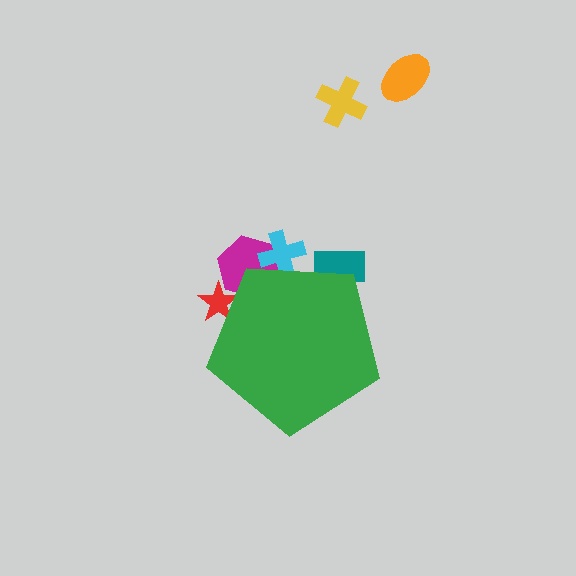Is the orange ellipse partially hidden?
No, the orange ellipse is fully visible.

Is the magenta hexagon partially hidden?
Yes, the magenta hexagon is partially hidden behind the green pentagon.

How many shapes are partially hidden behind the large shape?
4 shapes are partially hidden.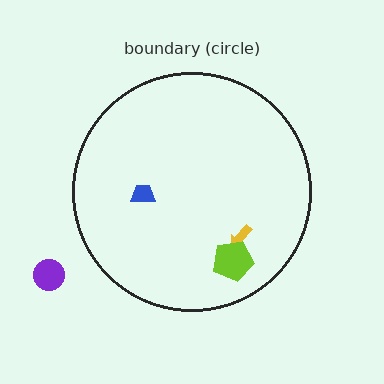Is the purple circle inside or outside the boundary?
Outside.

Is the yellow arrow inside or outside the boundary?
Inside.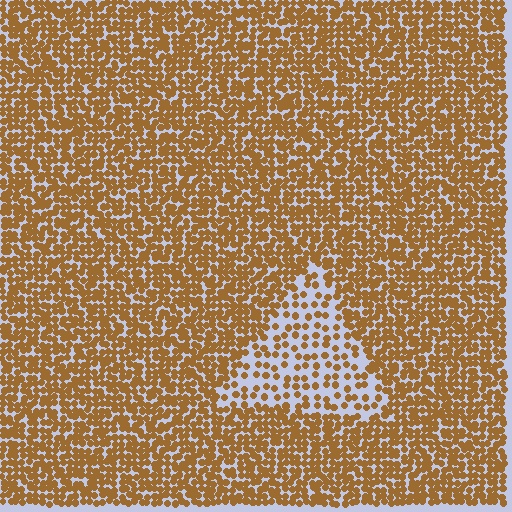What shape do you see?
I see a triangle.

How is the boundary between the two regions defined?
The boundary is defined by a change in element density (approximately 2.3x ratio). All elements are the same color, size, and shape.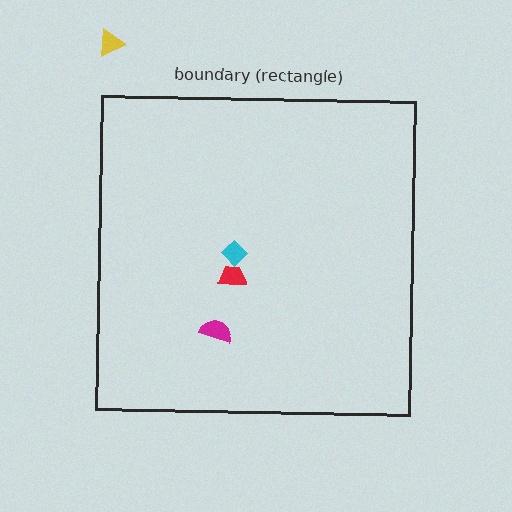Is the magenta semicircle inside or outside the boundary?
Inside.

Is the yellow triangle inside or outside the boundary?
Outside.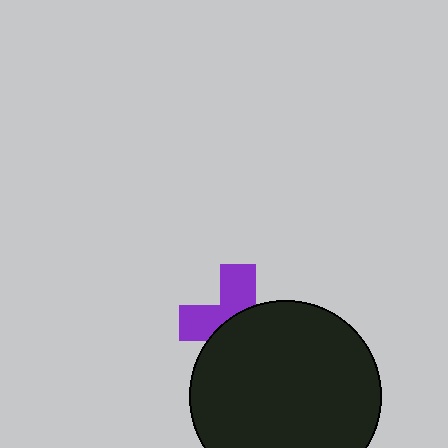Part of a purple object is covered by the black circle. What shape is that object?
It is a cross.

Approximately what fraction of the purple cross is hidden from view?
Roughly 56% of the purple cross is hidden behind the black circle.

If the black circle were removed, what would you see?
You would see the complete purple cross.